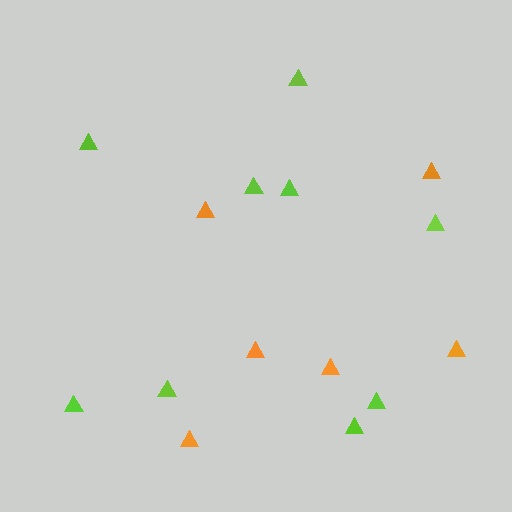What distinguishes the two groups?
There are 2 groups: one group of orange triangles (6) and one group of lime triangles (9).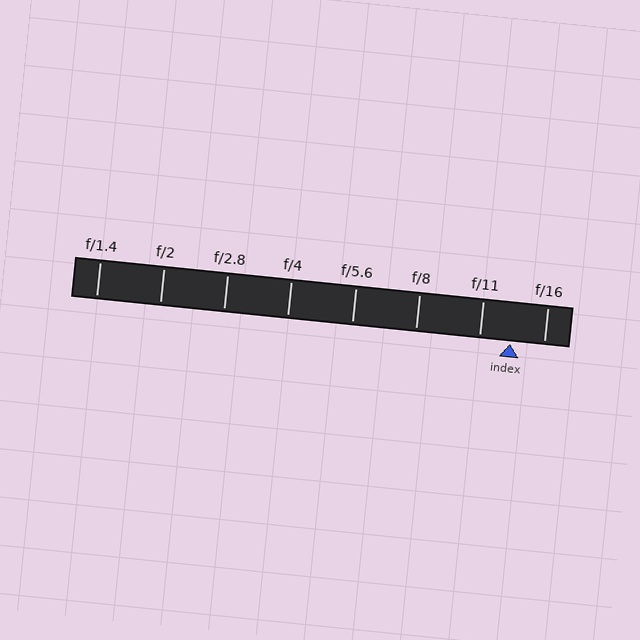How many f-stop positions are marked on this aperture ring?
There are 8 f-stop positions marked.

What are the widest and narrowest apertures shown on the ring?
The widest aperture shown is f/1.4 and the narrowest is f/16.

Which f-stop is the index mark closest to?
The index mark is closest to f/11.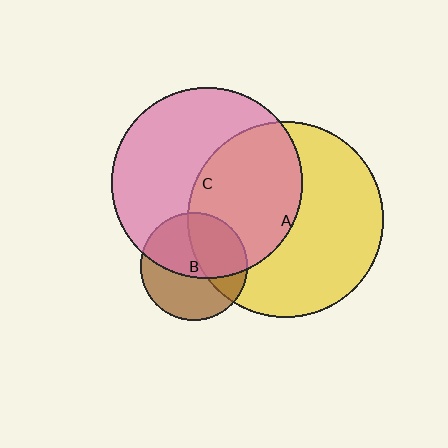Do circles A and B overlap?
Yes.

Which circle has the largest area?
Circle A (yellow).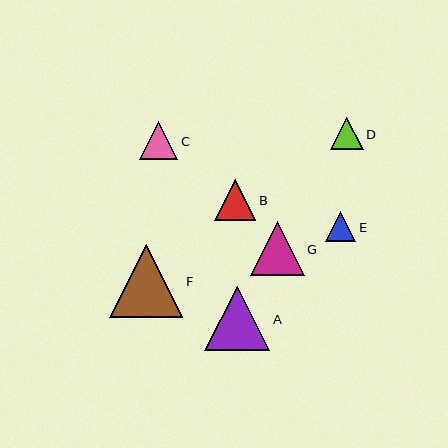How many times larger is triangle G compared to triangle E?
Triangle G is approximately 1.8 times the size of triangle E.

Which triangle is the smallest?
Triangle E is the smallest with a size of approximately 30 pixels.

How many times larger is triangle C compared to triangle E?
Triangle C is approximately 1.3 times the size of triangle E.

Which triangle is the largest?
Triangle F is the largest with a size of approximately 73 pixels.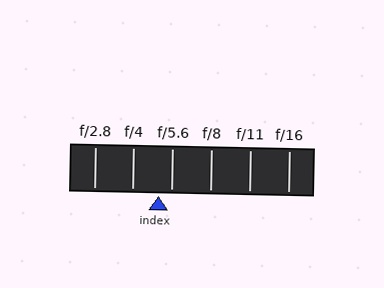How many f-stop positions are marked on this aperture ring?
There are 6 f-stop positions marked.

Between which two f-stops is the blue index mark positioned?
The index mark is between f/4 and f/5.6.